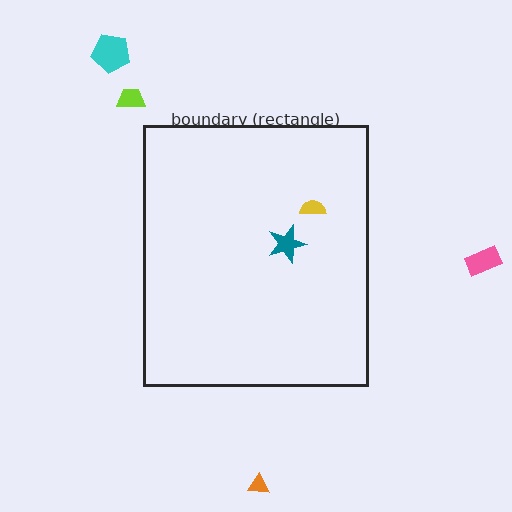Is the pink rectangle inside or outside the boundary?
Outside.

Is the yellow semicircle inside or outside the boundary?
Inside.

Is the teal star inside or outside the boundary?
Inside.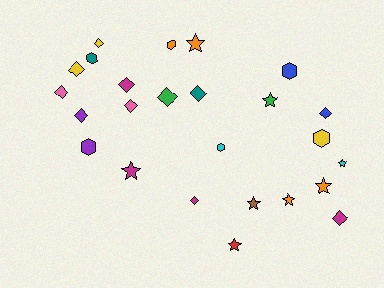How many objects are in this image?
There are 25 objects.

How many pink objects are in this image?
There are 2 pink objects.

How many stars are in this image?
There are 8 stars.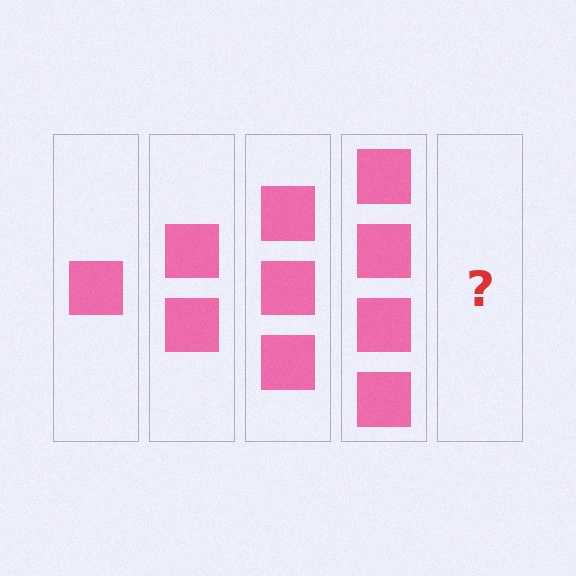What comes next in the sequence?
The next element should be 5 squares.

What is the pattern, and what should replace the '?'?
The pattern is that each step adds one more square. The '?' should be 5 squares.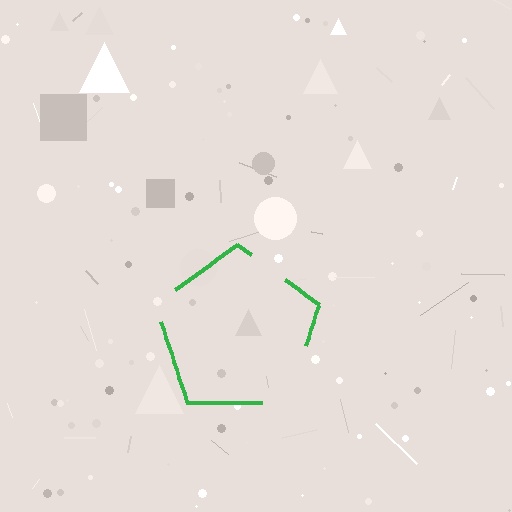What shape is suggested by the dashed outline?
The dashed outline suggests a pentagon.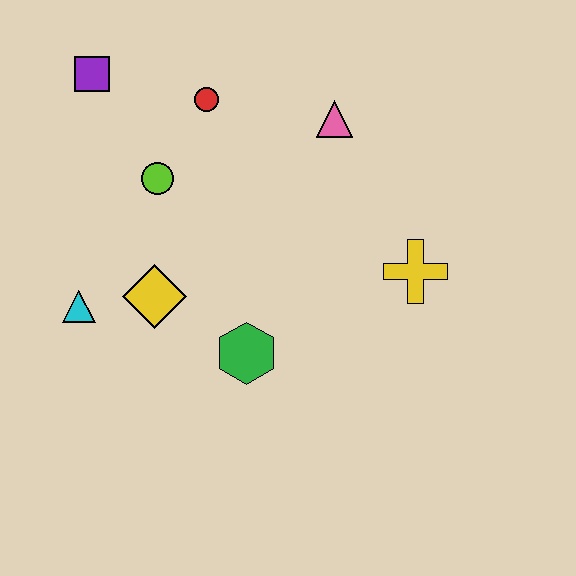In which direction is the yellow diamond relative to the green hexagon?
The yellow diamond is to the left of the green hexagon.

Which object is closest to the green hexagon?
The yellow diamond is closest to the green hexagon.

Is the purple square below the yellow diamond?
No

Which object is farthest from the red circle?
The yellow cross is farthest from the red circle.